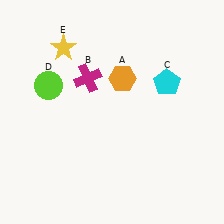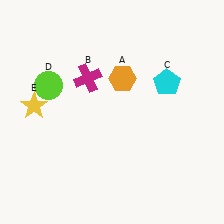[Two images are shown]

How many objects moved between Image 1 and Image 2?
1 object moved between the two images.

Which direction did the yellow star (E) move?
The yellow star (E) moved down.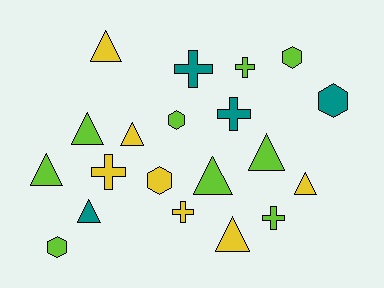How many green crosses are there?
There are no green crosses.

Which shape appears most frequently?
Triangle, with 9 objects.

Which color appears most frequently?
Lime, with 9 objects.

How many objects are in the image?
There are 20 objects.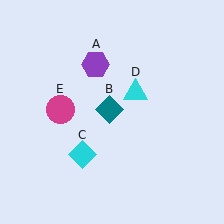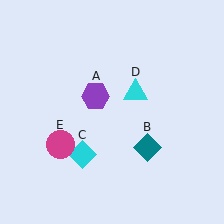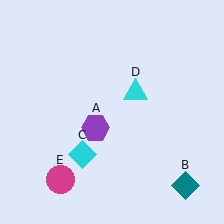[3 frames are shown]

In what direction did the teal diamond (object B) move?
The teal diamond (object B) moved down and to the right.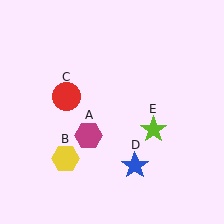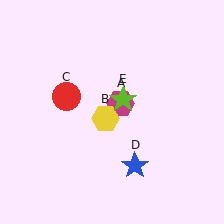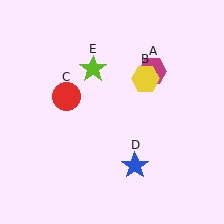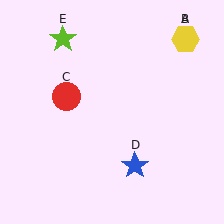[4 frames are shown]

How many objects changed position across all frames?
3 objects changed position: magenta hexagon (object A), yellow hexagon (object B), lime star (object E).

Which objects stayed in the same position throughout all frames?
Red circle (object C) and blue star (object D) remained stationary.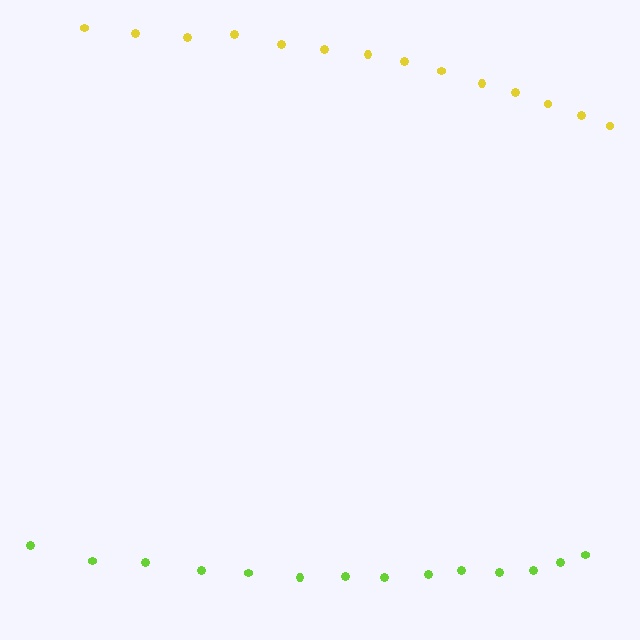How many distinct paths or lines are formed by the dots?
There are 2 distinct paths.